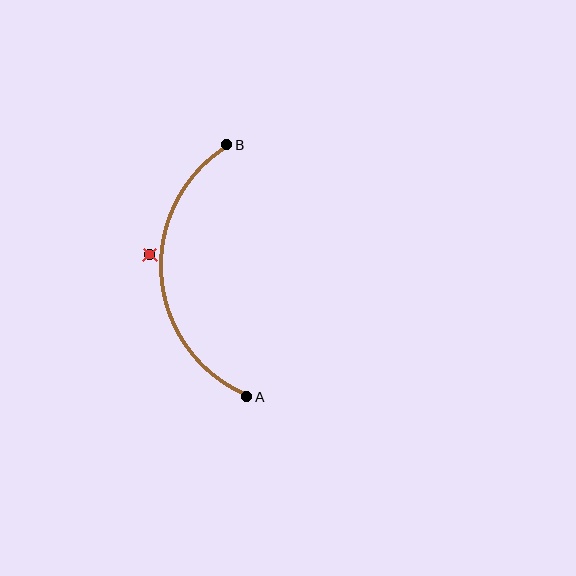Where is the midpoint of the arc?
The arc midpoint is the point on the curve farthest from the straight line joining A and B. It sits to the left of that line.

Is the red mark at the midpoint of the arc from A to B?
No — the red mark does not lie on the arc at all. It sits slightly outside the curve.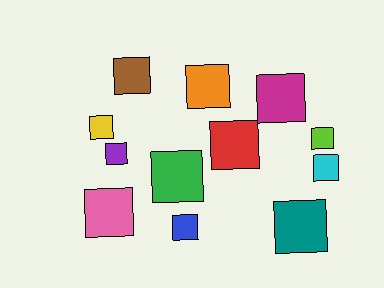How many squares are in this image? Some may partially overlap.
There are 12 squares.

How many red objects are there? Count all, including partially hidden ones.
There is 1 red object.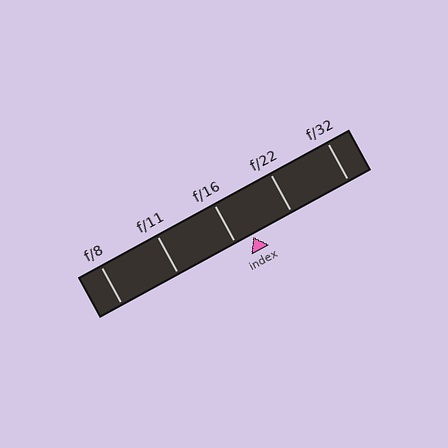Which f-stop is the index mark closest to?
The index mark is closest to f/16.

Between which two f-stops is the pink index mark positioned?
The index mark is between f/16 and f/22.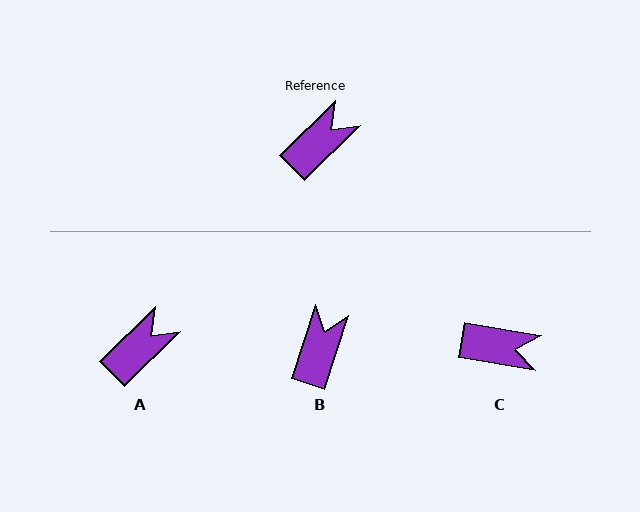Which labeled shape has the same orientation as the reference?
A.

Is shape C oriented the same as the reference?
No, it is off by about 54 degrees.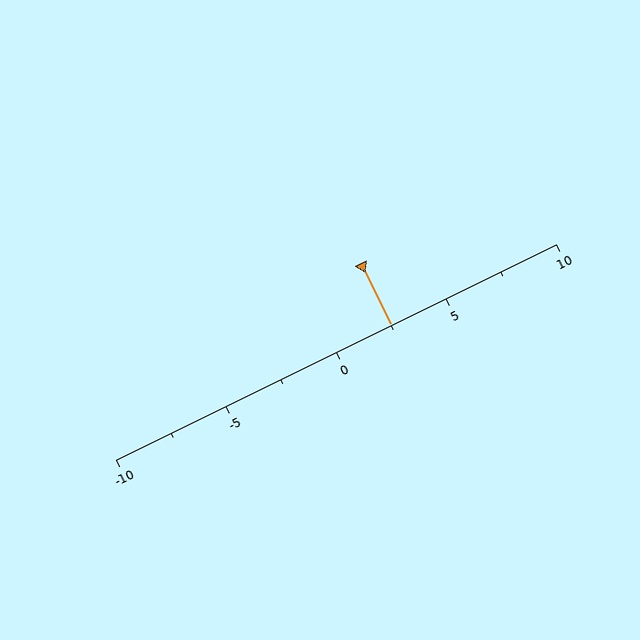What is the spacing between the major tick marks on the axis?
The major ticks are spaced 5 apart.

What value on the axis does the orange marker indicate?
The marker indicates approximately 2.5.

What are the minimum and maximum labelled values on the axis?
The axis runs from -10 to 10.